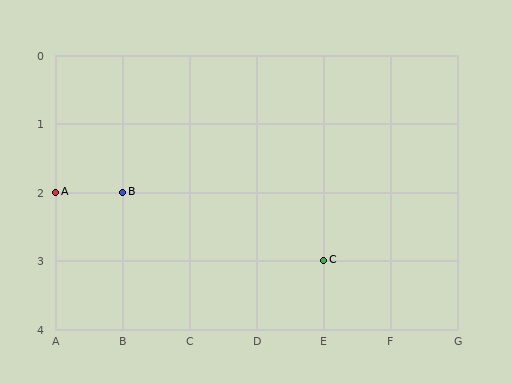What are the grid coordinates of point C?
Point C is at grid coordinates (E, 3).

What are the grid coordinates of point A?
Point A is at grid coordinates (A, 2).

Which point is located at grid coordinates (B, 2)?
Point B is at (B, 2).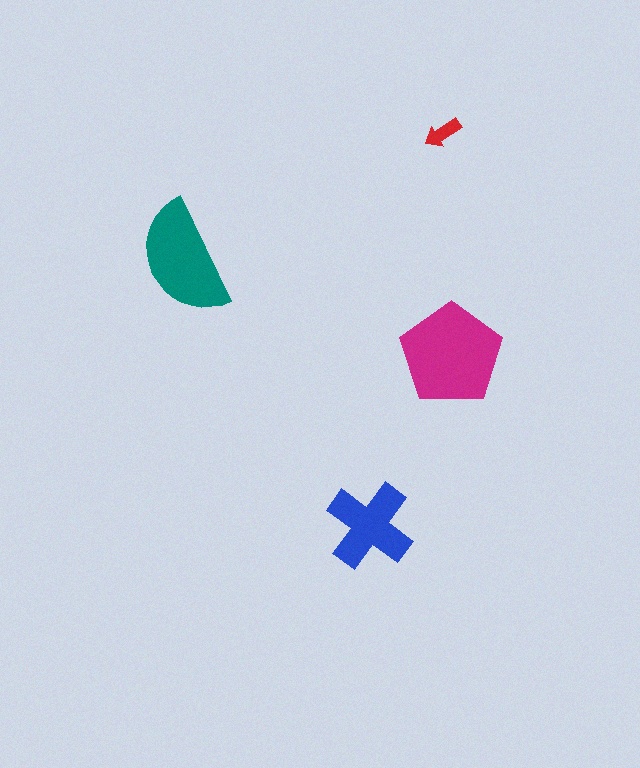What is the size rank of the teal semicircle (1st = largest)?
2nd.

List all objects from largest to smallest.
The magenta pentagon, the teal semicircle, the blue cross, the red arrow.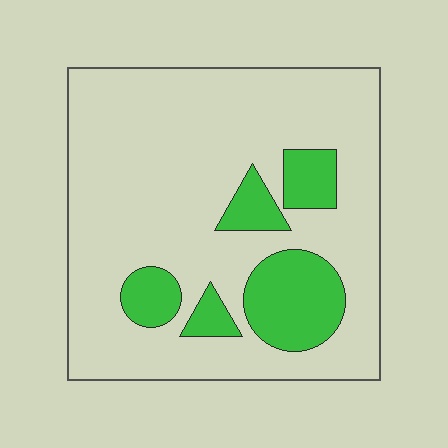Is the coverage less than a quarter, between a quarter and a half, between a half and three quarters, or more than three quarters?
Less than a quarter.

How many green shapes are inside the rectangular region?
5.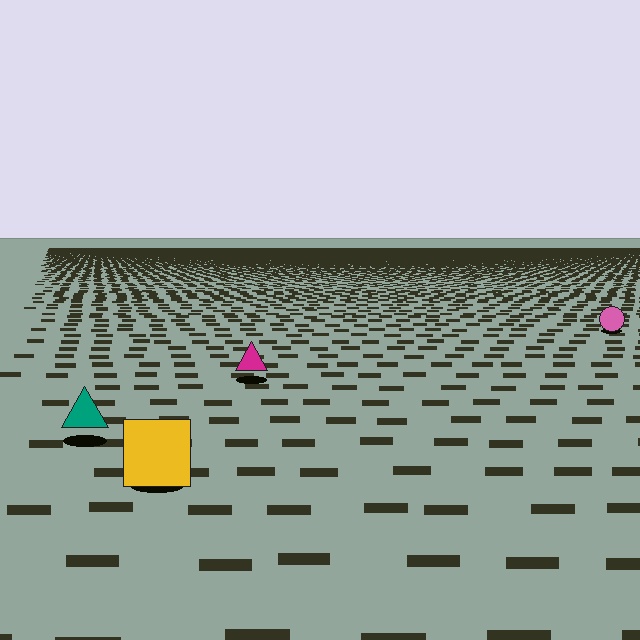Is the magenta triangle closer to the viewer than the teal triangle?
No. The teal triangle is closer — you can tell from the texture gradient: the ground texture is coarser near it.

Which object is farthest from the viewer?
The pink circle is farthest from the viewer. It appears smaller and the ground texture around it is denser.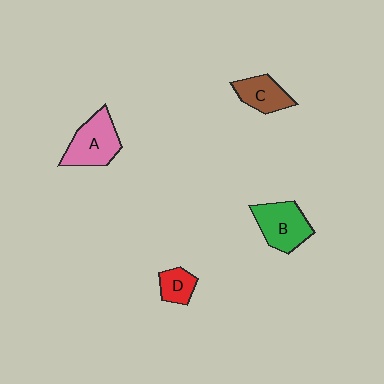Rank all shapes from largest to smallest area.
From largest to smallest: A (pink), B (green), C (brown), D (red).